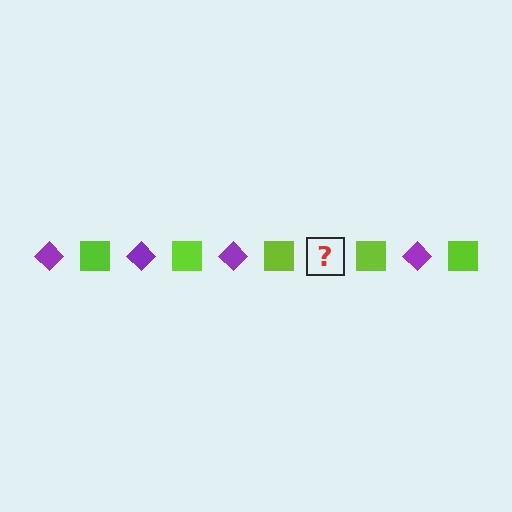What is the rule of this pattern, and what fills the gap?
The rule is that the pattern alternates between purple diamond and lime square. The gap should be filled with a purple diamond.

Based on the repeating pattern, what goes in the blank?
The blank should be a purple diamond.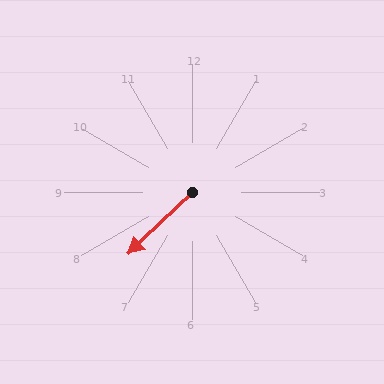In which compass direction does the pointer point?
Southwest.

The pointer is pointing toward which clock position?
Roughly 8 o'clock.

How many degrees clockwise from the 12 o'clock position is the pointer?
Approximately 226 degrees.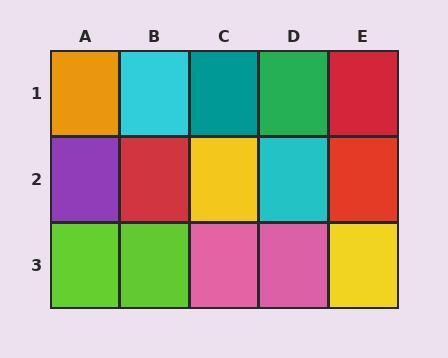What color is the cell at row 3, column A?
Lime.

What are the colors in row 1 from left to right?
Orange, cyan, teal, green, red.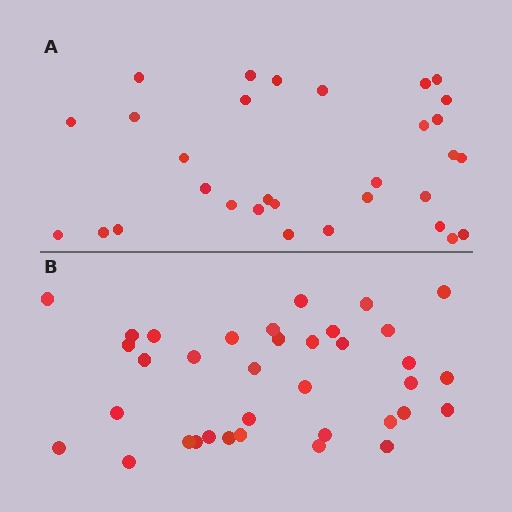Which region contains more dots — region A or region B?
Region B (the bottom region) has more dots.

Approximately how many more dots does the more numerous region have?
Region B has about 5 more dots than region A.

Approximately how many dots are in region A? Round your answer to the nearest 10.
About 30 dots. (The exact count is 31, which rounds to 30.)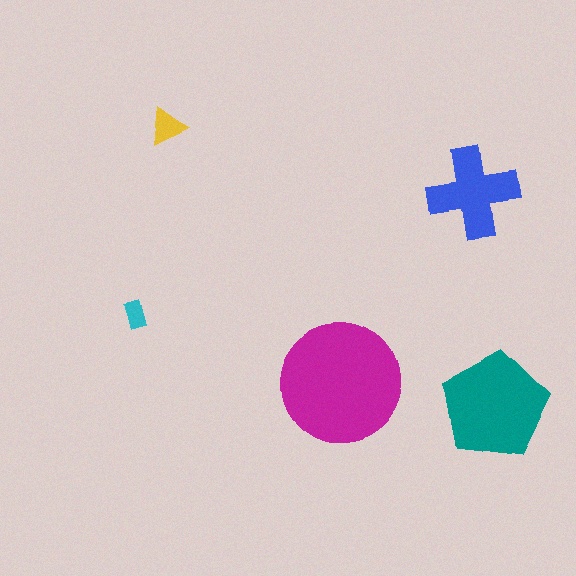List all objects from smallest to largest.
The cyan rectangle, the yellow triangle, the blue cross, the teal pentagon, the magenta circle.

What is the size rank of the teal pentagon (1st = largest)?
2nd.